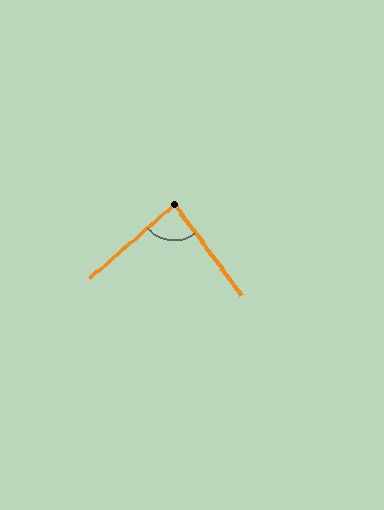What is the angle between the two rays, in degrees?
Approximately 85 degrees.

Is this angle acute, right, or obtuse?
It is approximately a right angle.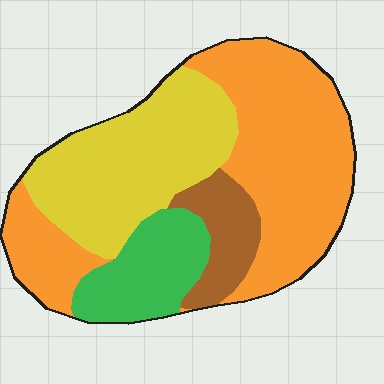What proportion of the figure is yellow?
Yellow takes up about one third (1/3) of the figure.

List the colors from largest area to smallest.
From largest to smallest: orange, yellow, green, brown.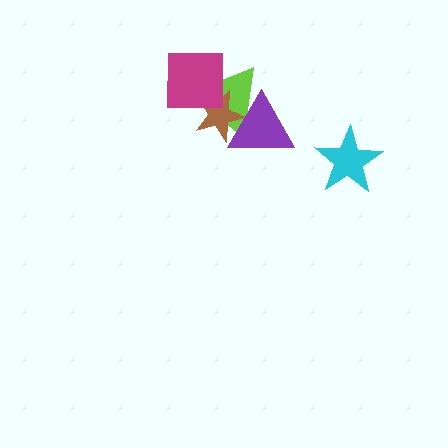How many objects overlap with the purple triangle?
2 objects overlap with the purple triangle.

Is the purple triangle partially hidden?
No, no other shape covers it.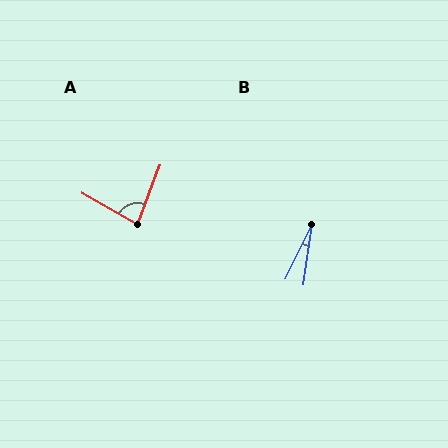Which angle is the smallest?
B, at approximately 17 degrees.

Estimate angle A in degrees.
Approximately 81 degrees.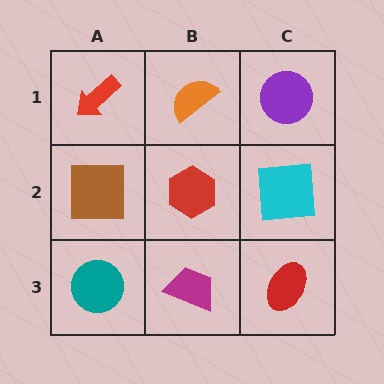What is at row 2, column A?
A brown square.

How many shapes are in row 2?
3 shapes.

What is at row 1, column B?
An orange semicircle.